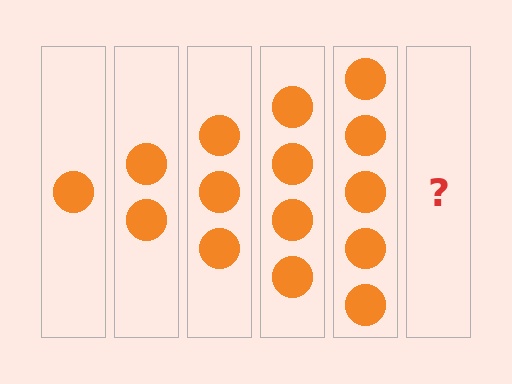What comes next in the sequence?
The next element should be 6 circles.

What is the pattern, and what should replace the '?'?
The pattern is that each step adds one more circle. The '?' should be 6 circles.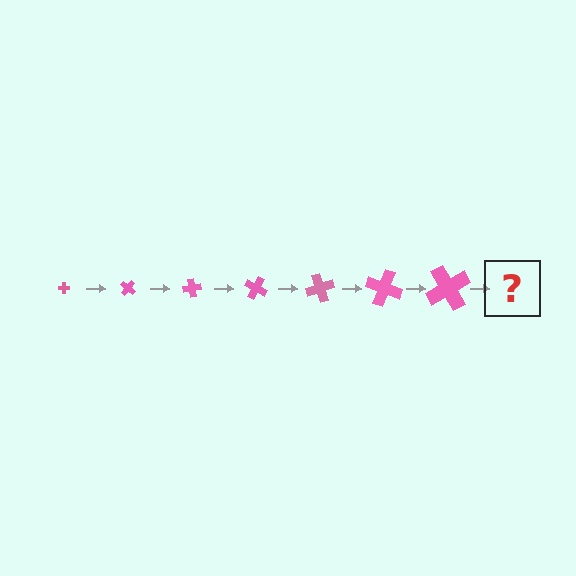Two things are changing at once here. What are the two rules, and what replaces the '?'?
The two rules are that the cross grows larger each step and it rotates 40 degrees each step. The '?' should be a cross, larger than the previous one and rotated 280 degrees from the start.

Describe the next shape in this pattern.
It should be a cross, larger than the previous one and rotated 280 degrees from the start.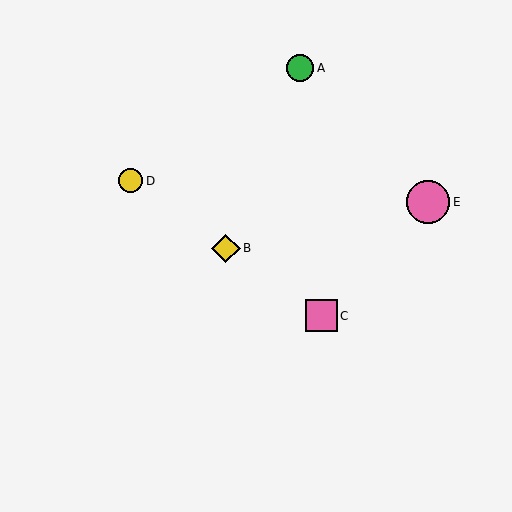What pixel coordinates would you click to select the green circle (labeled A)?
Click at (300, 68) to select the green circle A.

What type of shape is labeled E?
Shape E is a pink circle.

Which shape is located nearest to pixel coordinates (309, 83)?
The green circle (labeled A) at (300, 68) is nearest to that location.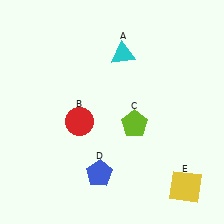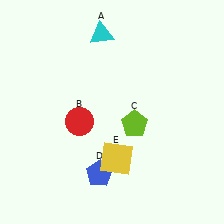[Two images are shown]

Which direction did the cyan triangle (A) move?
The cyan triangle (A) moved left.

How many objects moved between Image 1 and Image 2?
2 objects moved between the two images.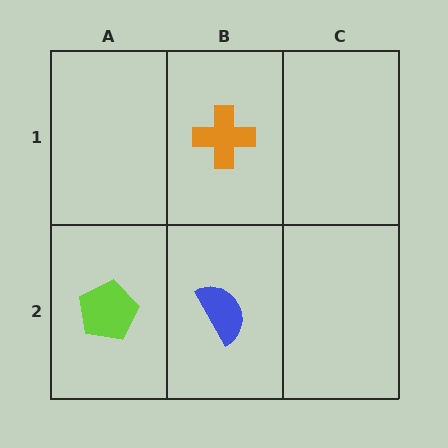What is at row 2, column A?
A lime pentagon.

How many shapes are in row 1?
1 shape.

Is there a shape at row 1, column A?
No, that cell is empty.